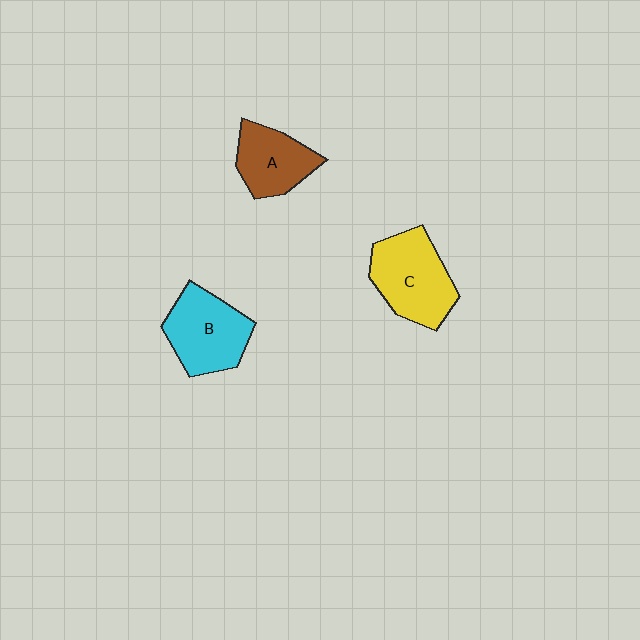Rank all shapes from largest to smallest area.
From largest to smallest: C (yellow), B (cyan), A (brown).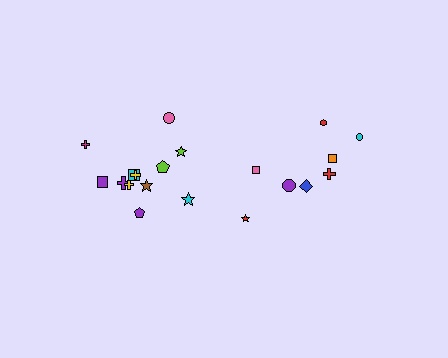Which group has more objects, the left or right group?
The left group.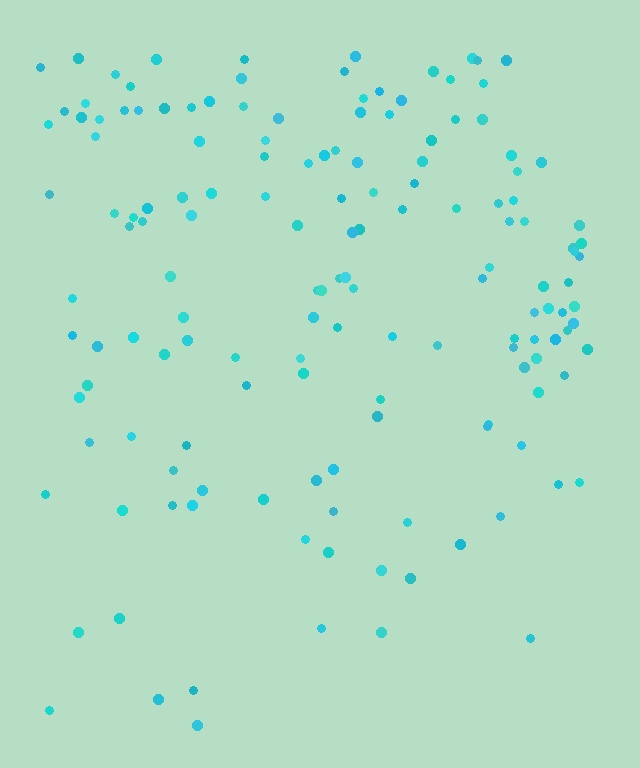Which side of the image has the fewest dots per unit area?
The bottom.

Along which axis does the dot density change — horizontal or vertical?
Vertical.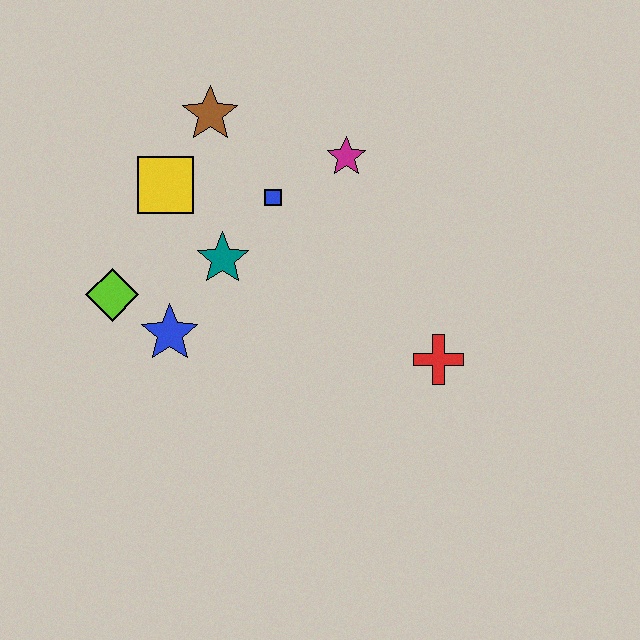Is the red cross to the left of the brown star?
No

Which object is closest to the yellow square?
The brown star is closest to the yellow square.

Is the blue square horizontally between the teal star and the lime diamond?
No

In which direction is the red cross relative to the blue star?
The red cross is to the right of the blue star.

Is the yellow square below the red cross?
No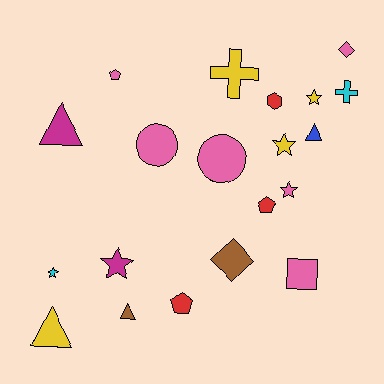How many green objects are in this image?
There are no green objects.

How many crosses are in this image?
There are 2 crosses.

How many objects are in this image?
There are 20 objects.